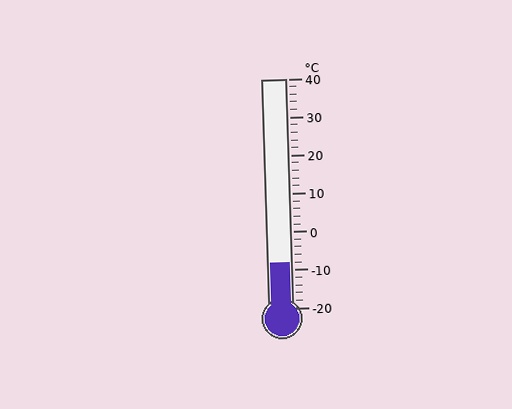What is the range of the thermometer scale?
The thermometer scale ranges from -20°C to 40°C.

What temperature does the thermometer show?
The thermometer shows approximately -8°C.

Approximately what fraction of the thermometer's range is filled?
The thermometer is filled to approximately 20% of its range.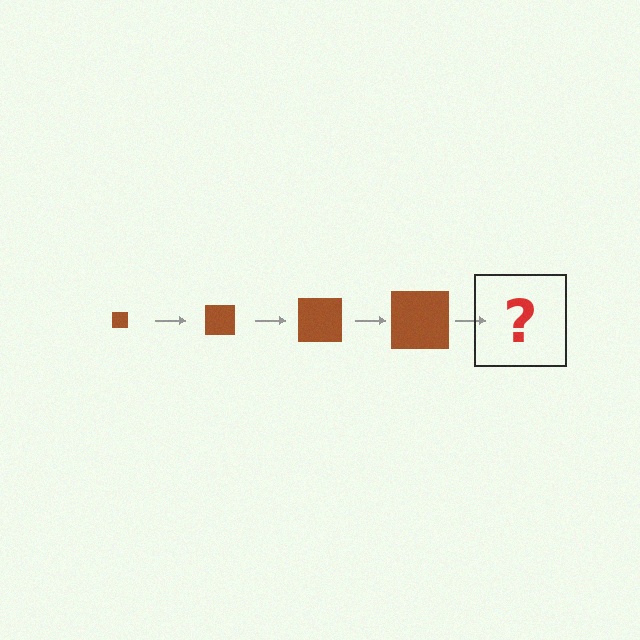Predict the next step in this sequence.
The next step is a brown square, larger than the previous one.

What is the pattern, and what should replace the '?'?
The pattern is that the square gets progressively larger each step. The '?' should be a brown square, larger than the previous one.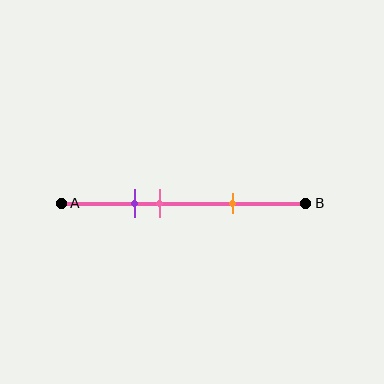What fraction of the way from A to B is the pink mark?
The pink mark is approximately 40% (0.4) of the way from A to B.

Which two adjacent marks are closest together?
The purple and pink marks are the closest adjacent pair.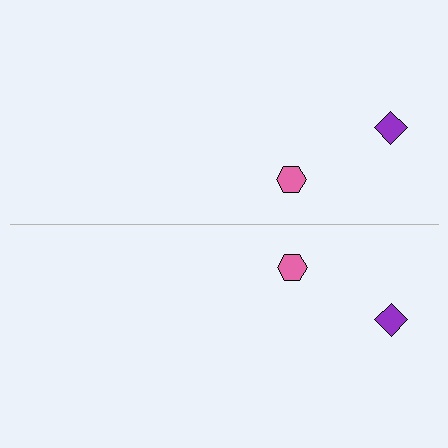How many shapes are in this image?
There are 4 shapes in this image.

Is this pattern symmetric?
Yes, this pattern has bilateral (reflection) symmetry.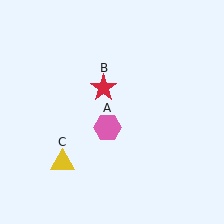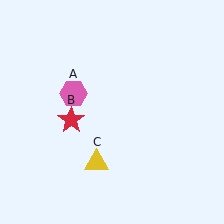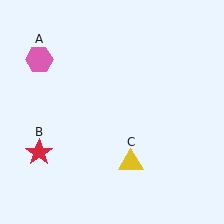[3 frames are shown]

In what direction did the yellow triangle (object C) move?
The yellow triangle (object C) moved right.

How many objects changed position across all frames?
3 objects changed position: pink hexagon (object A), red star (object B), yellow triangle (object C).